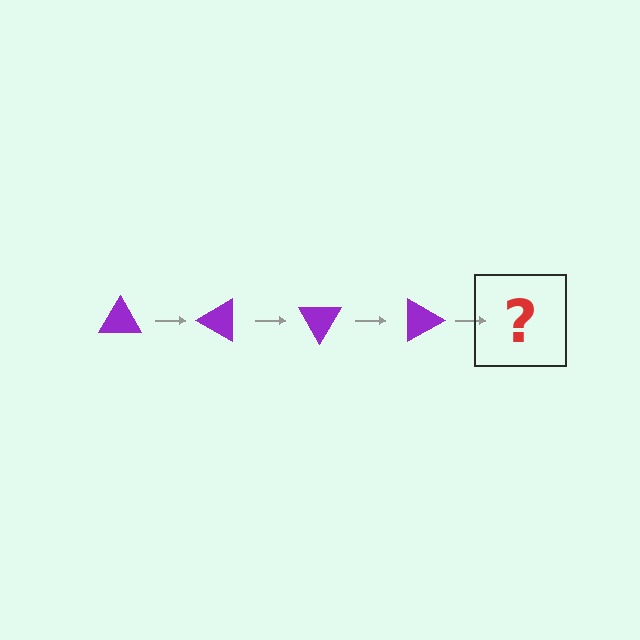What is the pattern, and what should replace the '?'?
The pattern is that the triangle rotates 30 degrees each step. The '?' should be a purple triangle rotated 120 degrees.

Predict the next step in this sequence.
The next step is a purple triangle rotated 120 degrees.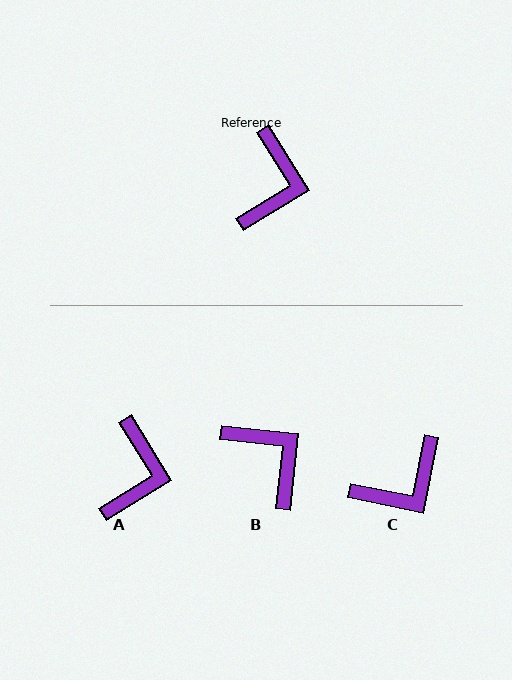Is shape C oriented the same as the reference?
No, it is off by about 43 degrees.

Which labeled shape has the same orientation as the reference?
A.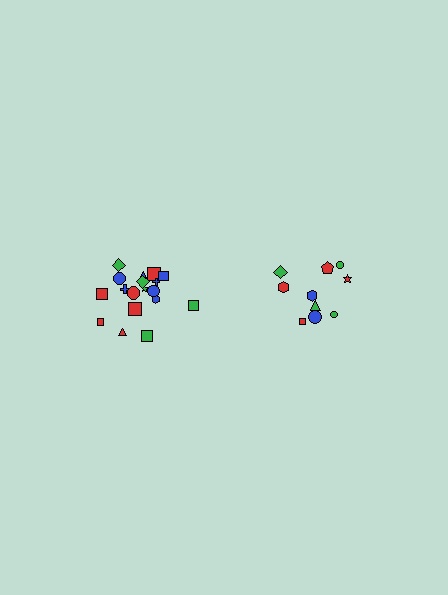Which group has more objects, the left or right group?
The left group.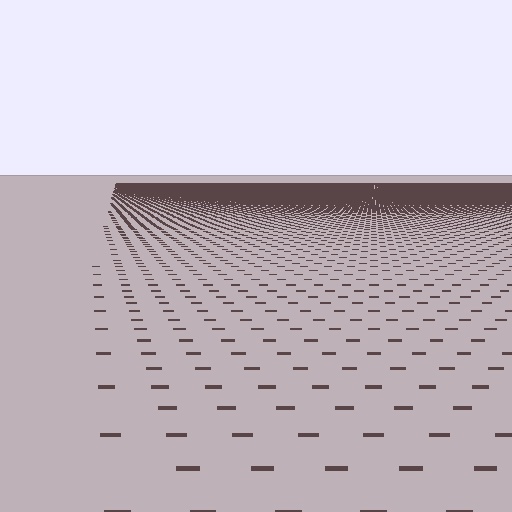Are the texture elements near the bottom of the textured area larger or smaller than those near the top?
Larger. Near the bottom, elements are closer to the viewer and appear at a bigger on-screen size.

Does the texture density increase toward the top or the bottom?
Density increases toward the top.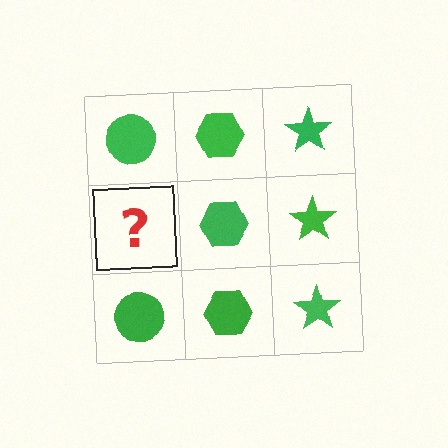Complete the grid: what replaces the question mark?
The question mark should be replaced with a green circle.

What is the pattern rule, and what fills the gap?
The rule is that each column has a consistent shape. The gap should be filled with a green circle.